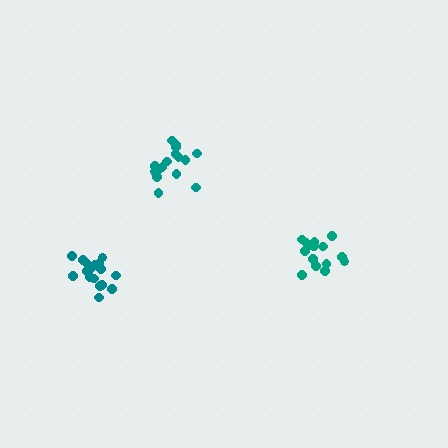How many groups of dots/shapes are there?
There are 3 groups.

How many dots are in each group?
Group 1: 18 dots, Group 2: 16 dots, Group 3: 15 dots (49 total).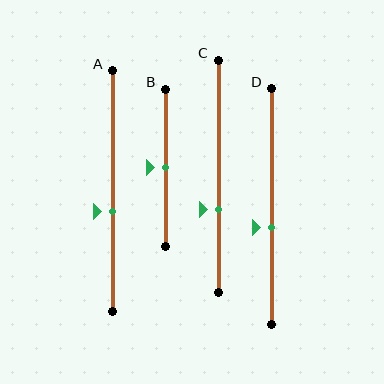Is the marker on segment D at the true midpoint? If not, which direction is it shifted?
No, the marker on segment D is shifted downward by about 9% of the segment length.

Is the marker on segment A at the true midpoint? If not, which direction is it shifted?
No, the marker on segment A is shifted downward by about 9% of the segment length.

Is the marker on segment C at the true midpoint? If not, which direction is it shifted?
No, the marker on segment C is shifted downward by about 14% of the segment length.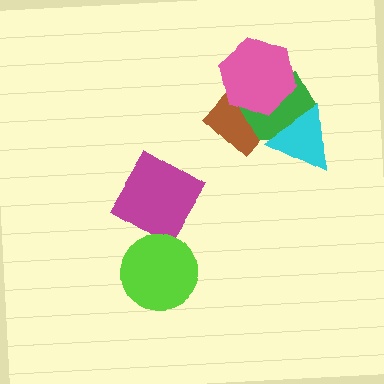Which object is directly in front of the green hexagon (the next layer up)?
The cyan triangle is directly in front of the green hexagon.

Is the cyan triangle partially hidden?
No, no other shape covers it.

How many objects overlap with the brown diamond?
3 objects overlap with the brown diamond.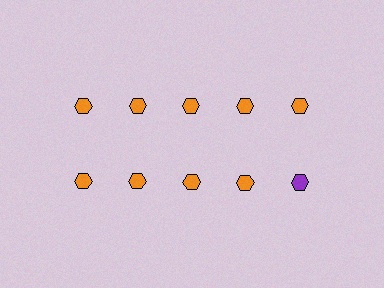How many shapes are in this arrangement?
There are 10 shapes arranged in a grid pattern.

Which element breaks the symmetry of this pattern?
The purple hexagon in the second row, rightmost column breaks the symmetry. All other shapes are orange hexagons.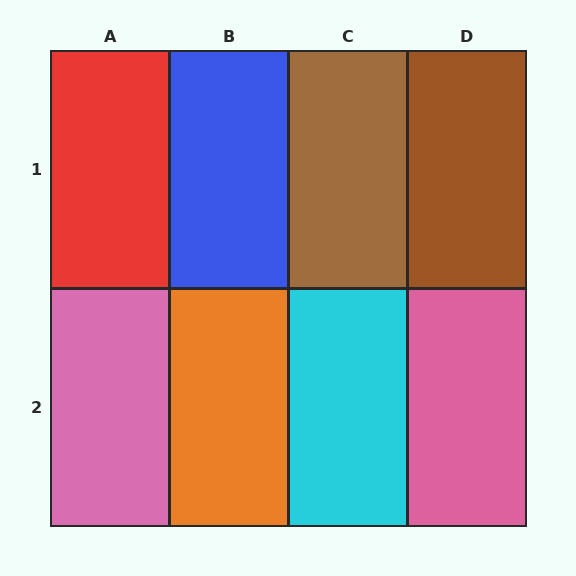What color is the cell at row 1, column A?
Red.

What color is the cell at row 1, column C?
Brown.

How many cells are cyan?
1 cell is cyan.